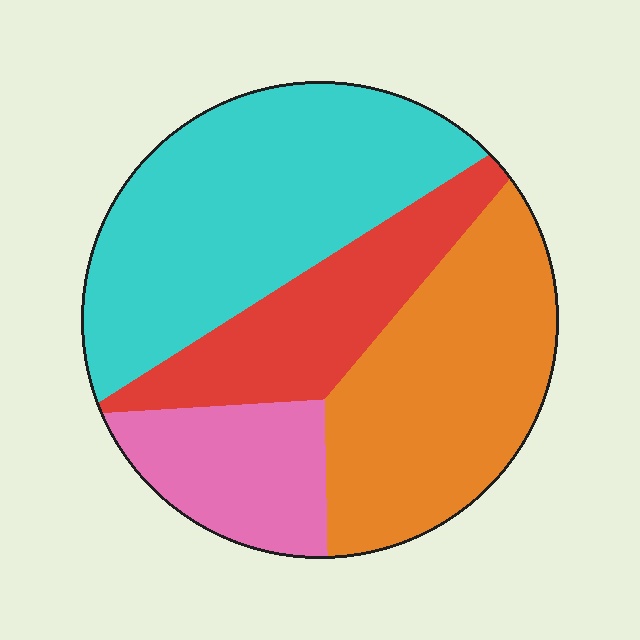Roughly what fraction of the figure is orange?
Orange covers roughly 30% of the figure.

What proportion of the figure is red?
Red takes up about one fifth (1/5) of the figure.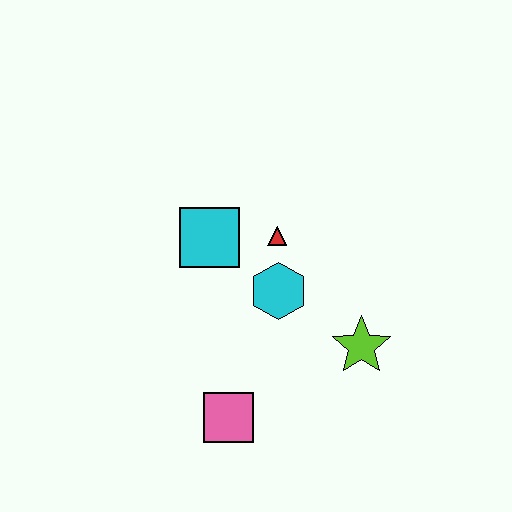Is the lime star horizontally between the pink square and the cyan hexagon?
No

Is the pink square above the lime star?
No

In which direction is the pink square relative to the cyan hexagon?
The pink square is below the cyan hexagon.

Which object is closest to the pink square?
The cyan hexagon is closest to the pink square.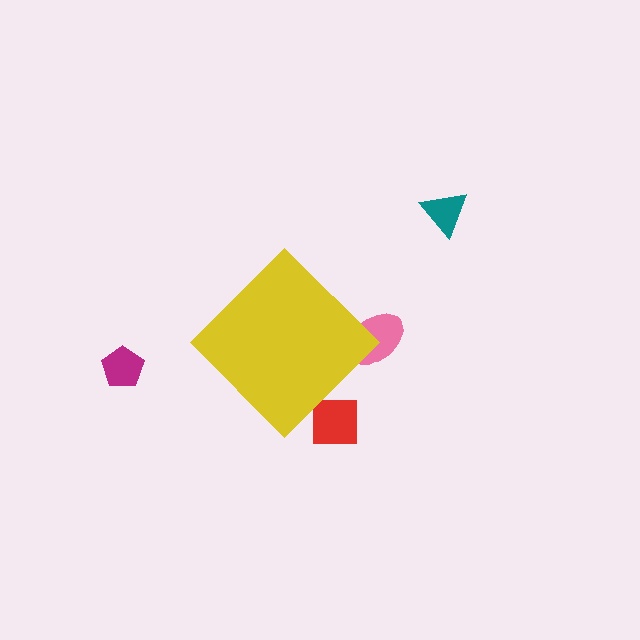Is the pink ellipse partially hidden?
Yes, the pink ellipse is partially hidden behind the yellow diamond.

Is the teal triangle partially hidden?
No, the teal triangle is fully visible.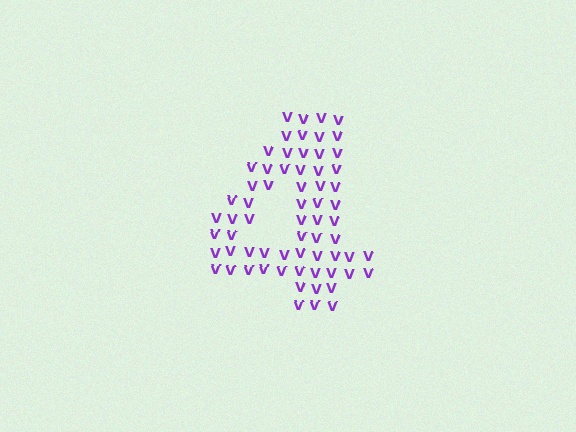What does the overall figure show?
The overall figure shows the digit 4.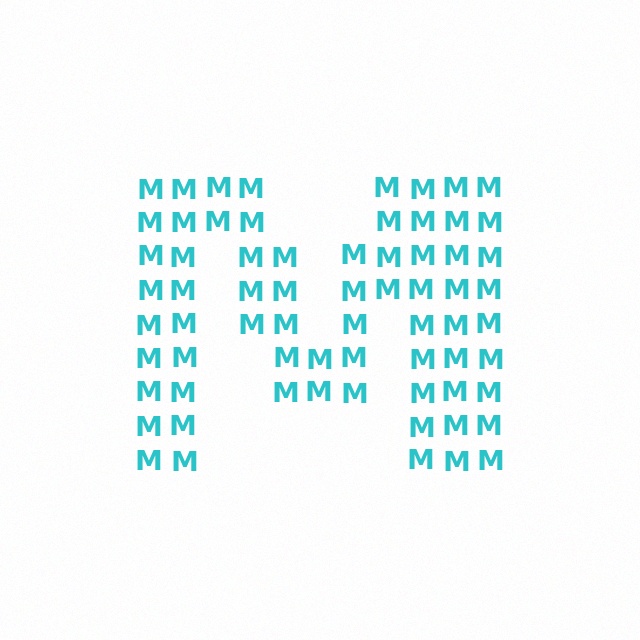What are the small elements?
The small elements are letter M's.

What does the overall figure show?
The overall figure shows the letter M.